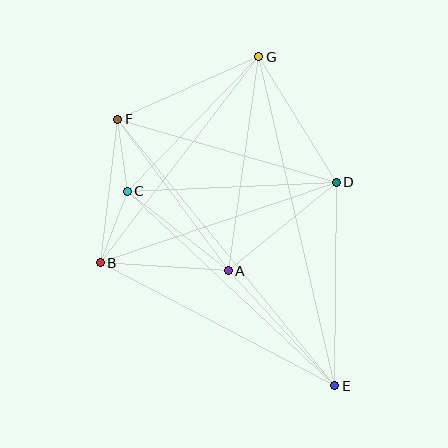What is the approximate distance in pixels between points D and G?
The distance between D and G is approximately 148 pixels.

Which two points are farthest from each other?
Points E and F are farthest from each other.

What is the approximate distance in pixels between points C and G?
The distance between C and G is approximately 188 pixels.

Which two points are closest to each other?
Points C and F are closest to each other.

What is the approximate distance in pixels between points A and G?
The distance between A and G is approximately 216 pixels.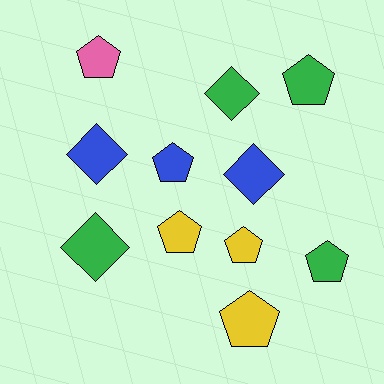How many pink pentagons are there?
There is 1 pink pentagon.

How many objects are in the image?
There are 11 objects.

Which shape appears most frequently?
Pentagon, with 7 objects.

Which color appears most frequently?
Green, with 4 objects.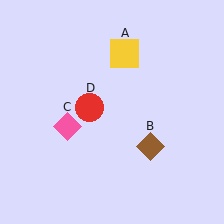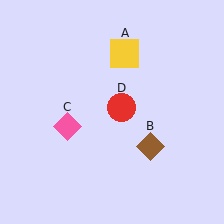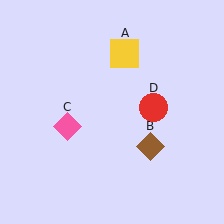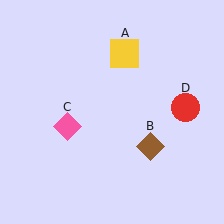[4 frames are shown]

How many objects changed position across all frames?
1 object changed position: red circle (object D).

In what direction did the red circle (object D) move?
The red circle (object D) moved right.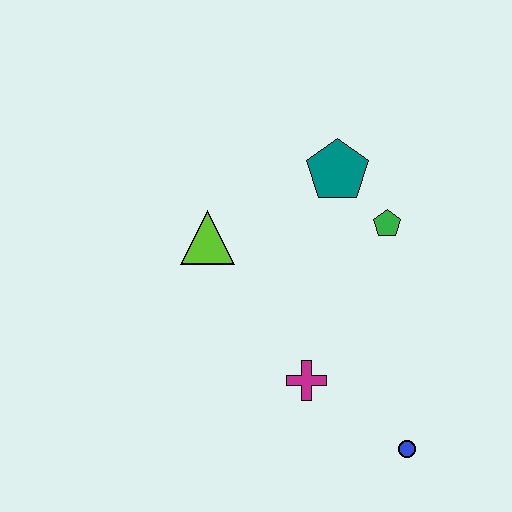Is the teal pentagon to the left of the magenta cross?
No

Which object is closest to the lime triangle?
The teal pentagon is closest to the lime triangle.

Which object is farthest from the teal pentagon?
The blue circle is farthest from the teal pentagon.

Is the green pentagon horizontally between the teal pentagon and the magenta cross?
No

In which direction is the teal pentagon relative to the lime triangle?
The teal pentagon is to the right of the lime triangle.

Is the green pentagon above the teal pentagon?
No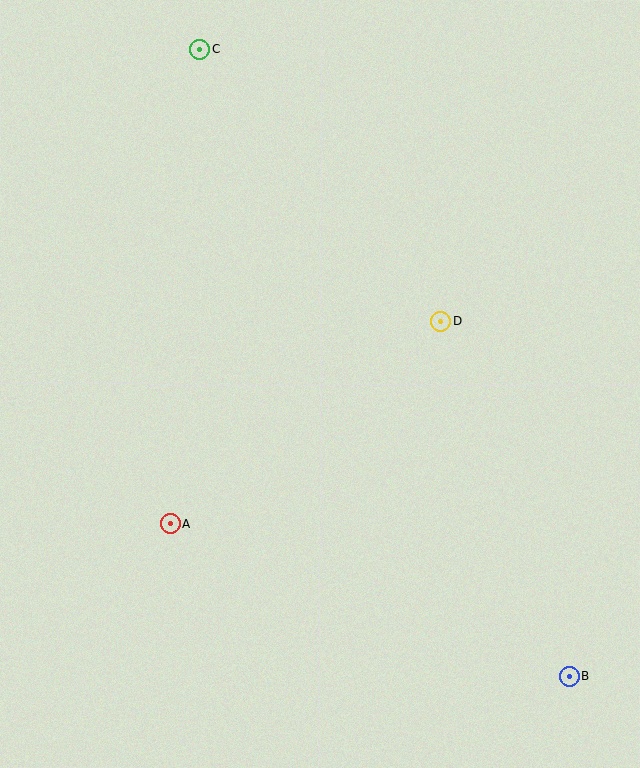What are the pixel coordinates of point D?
Point D is at (441, 322).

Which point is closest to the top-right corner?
Point D is closest to the top-right corner.